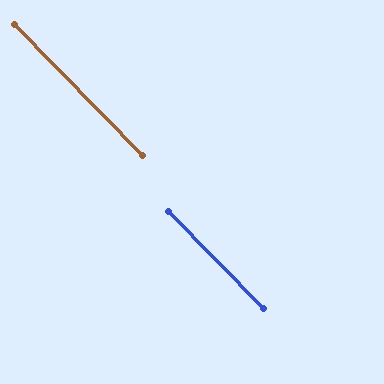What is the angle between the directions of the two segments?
Approximately 0 degrees.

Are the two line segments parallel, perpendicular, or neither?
Parallel — their directions differ by only 0.0°.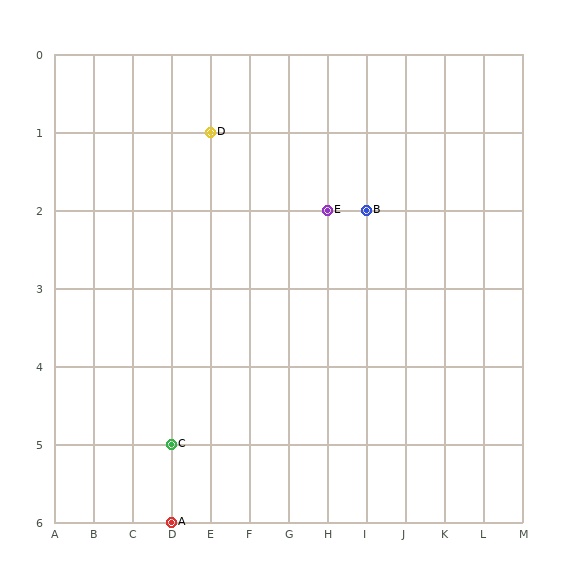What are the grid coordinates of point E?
Point E is at grid coordinates (H, 2).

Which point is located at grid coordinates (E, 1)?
Point D is at (E, 1).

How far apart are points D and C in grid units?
Points D and C are 1 column and 4 rows apart (about 4.1 grid units diagonally).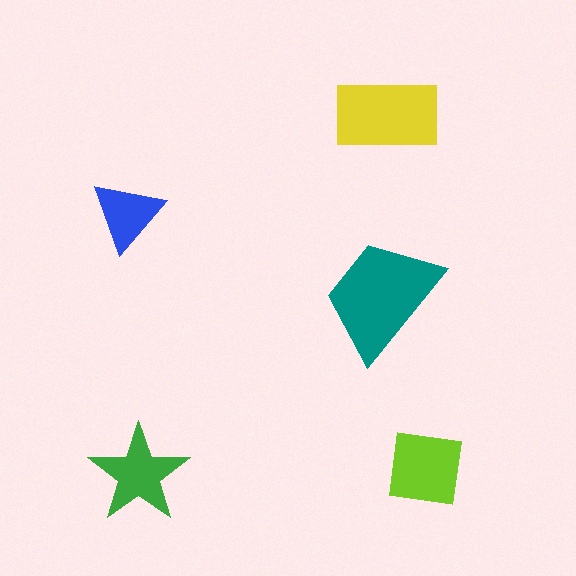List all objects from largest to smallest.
The teal trapezoid, the yellow rectangle, the lime square, the green star, the blue triangle.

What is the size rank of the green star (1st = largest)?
4th.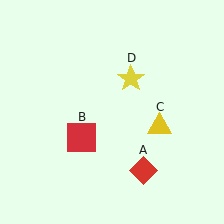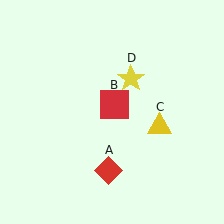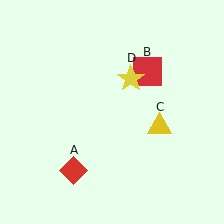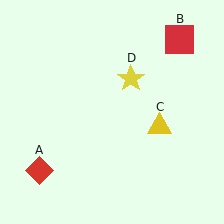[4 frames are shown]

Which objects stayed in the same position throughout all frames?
Yellow triangle (object C) and yellow star (object D) remained stationary.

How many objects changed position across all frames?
2 objects changed position: red diamond (object A), red square (object B).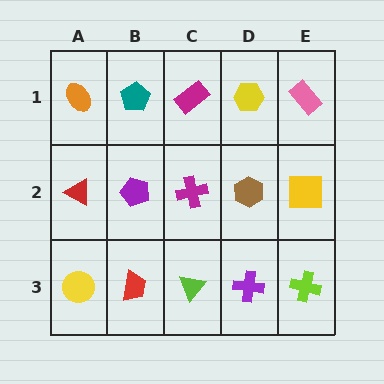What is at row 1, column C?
A magenta rectangle.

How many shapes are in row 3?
5 shapes.